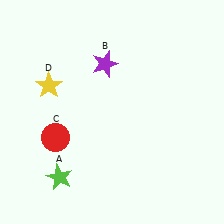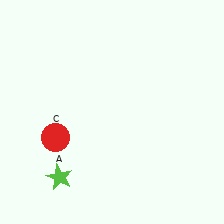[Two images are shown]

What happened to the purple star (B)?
The purple star (B) was removed in Image 2. It was in the top-left area of Image 1.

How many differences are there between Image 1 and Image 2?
There are 2 differences between the two images.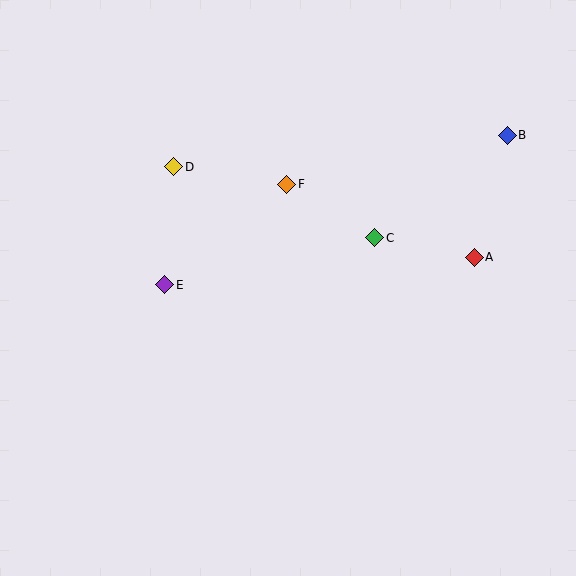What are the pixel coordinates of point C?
Point C is at (375, 238).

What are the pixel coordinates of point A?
Point A is at (474, 257).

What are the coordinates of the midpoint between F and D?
The midpoint between F and D is at (230, 175).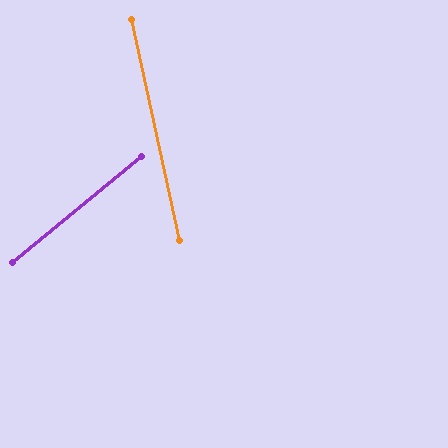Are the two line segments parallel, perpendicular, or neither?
Neither parallel nor perpendicular — they differ by about 63°.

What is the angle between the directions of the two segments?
Approximately 63 degrees.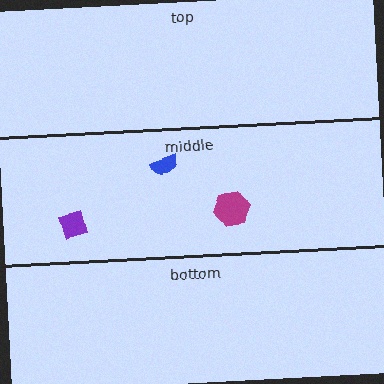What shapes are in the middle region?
The purple diamond, the blue semicircle, the magenta hexagon.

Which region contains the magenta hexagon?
The middle region.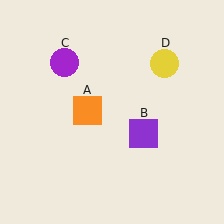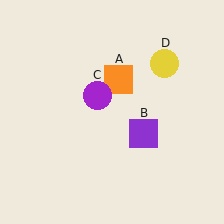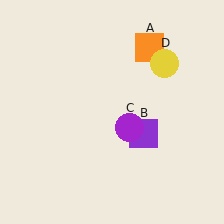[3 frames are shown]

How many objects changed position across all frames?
2 objects changed position: orange square (object A), purple circle (object C).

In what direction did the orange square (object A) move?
The orange square (object A) moved up and to the right.